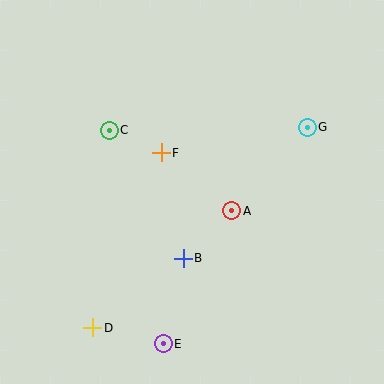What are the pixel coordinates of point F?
Point F is at (161, 153).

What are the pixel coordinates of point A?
Point A is at (232, 211).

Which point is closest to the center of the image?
Point A at (232, 211) is closest to the center.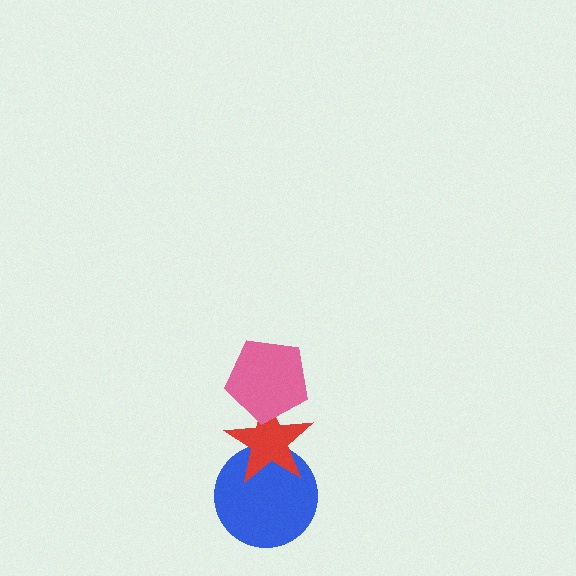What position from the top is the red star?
The red star is 2nd from the top.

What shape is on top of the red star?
The pink pentagon is on top of the red star.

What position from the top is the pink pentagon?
The pink pentagon is 1st from the top.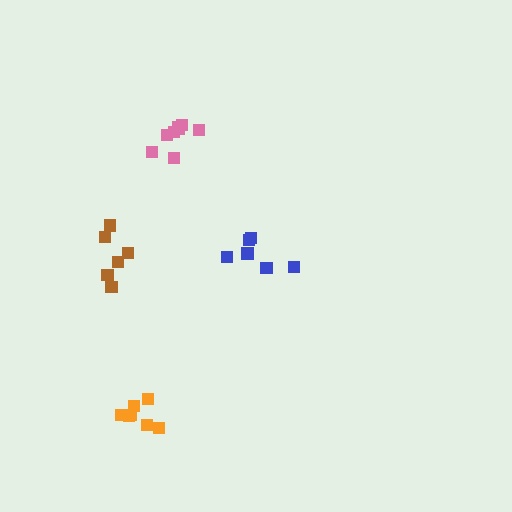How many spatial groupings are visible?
There are 4 spatial groupings.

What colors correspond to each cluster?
The clusters are colored: pink, blue, brown, orange.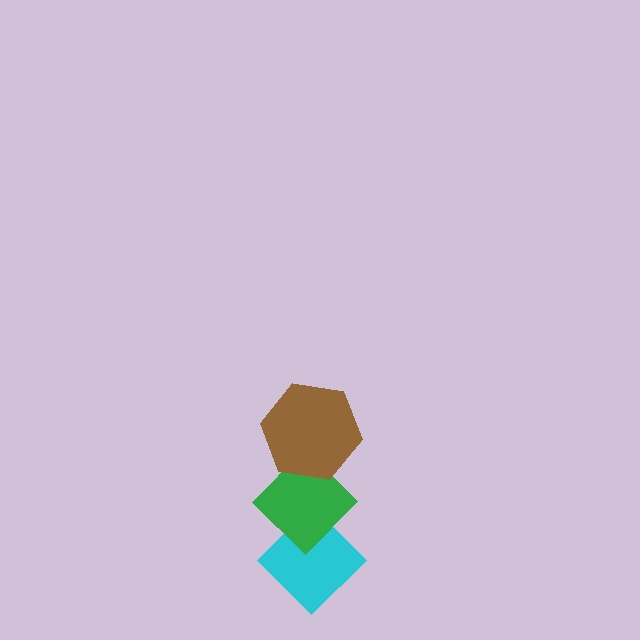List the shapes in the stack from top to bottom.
From top to bottom: the brown hexagon, the green diamond, the cyan diamond.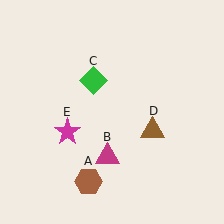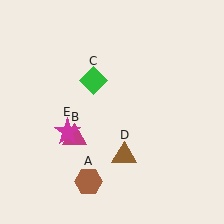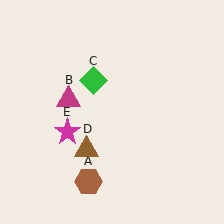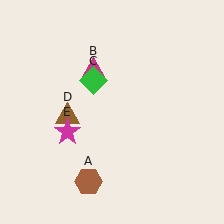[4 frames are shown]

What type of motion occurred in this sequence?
The magenta triangle (object B), brown triangle (object D) rotated clockwise around the center of the scene.